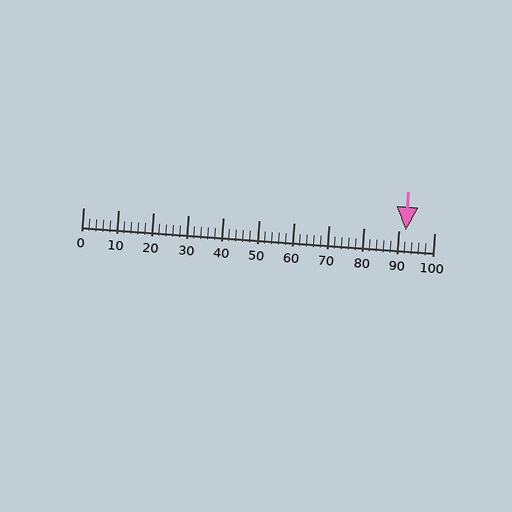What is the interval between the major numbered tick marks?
The major tick marks are spaced 10 units apart.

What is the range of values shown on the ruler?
The ruler shows values from 0 to 100.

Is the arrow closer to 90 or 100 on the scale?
The arrow is closer to 90.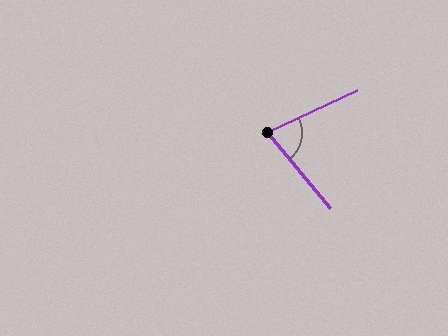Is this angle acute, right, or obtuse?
It is acute.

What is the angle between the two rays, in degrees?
Approximately 76 degrees.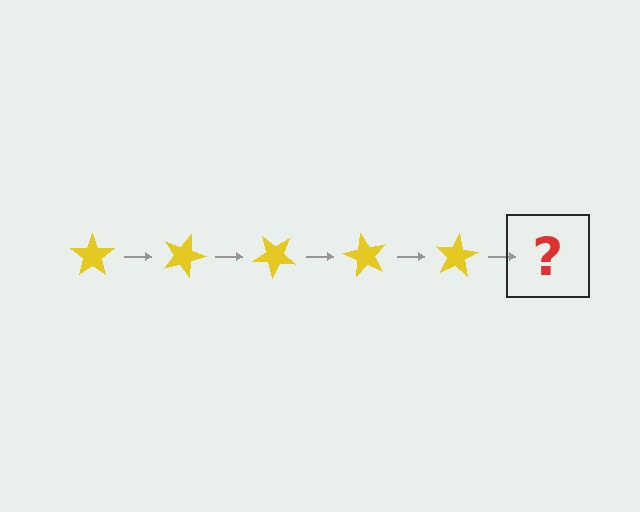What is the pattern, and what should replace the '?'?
The pattern is that the star rotates 20 degrees each step. The '?' should be a yellow star rotated 100 degrees.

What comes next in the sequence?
The next element should be a yellow star rotated 100 degrees.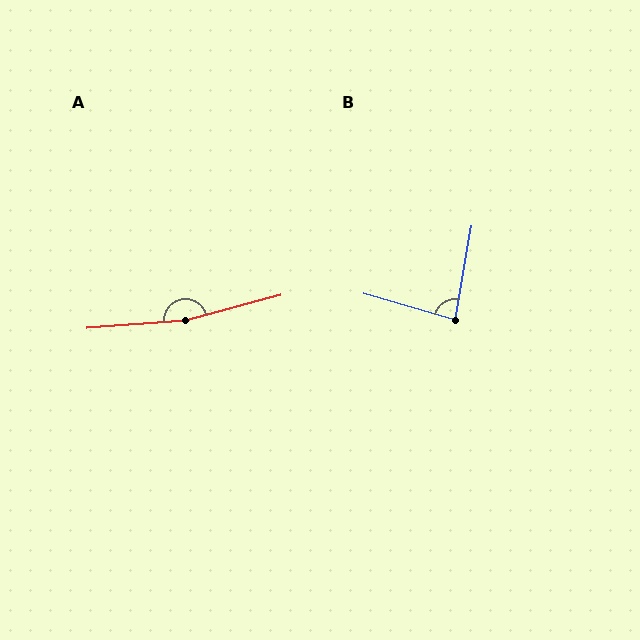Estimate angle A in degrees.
Approximately 170 degrees.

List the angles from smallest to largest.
B (84°), A (170°).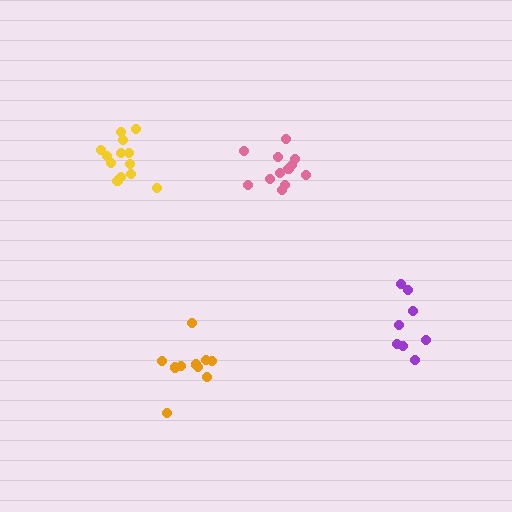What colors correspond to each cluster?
The clusters are colored: purple, orange, pink, yellow.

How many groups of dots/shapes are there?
There are 4 groups.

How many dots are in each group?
Group 1: 8 dots, Group 2: 10 dots, Group 3: 12 dots, Group 4: 13 dots (43 total).